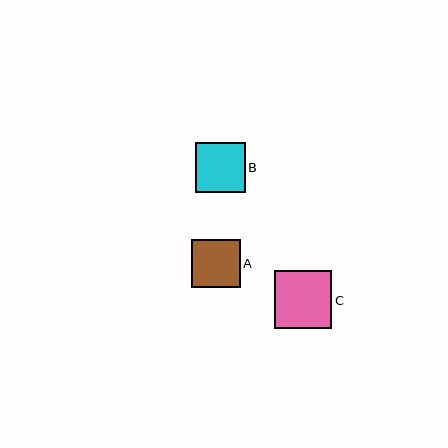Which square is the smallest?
Square A is the smallest with a size of approximately 48 pixels.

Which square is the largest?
Square C is the largest with a size of approximately 57 pixels.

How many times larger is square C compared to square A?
Square C is approximately 1.2 times the size of square A.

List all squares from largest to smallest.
From largest to smallest: C, B, A.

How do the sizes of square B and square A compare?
Square B and square A are approximately the same size.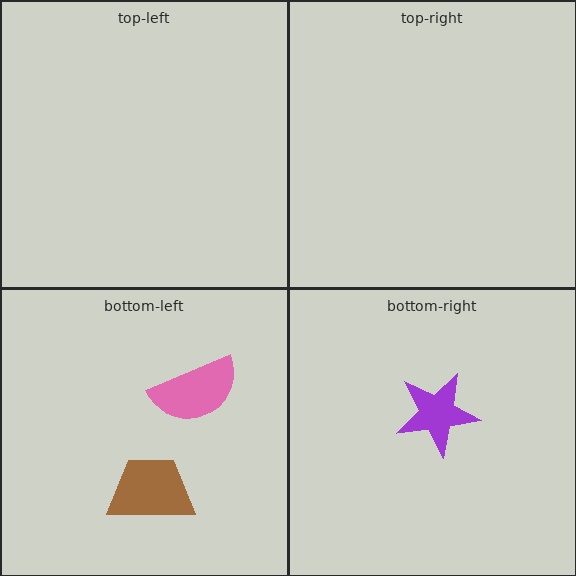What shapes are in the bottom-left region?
The pink semicircle, the brown trapezoid.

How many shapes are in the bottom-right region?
1.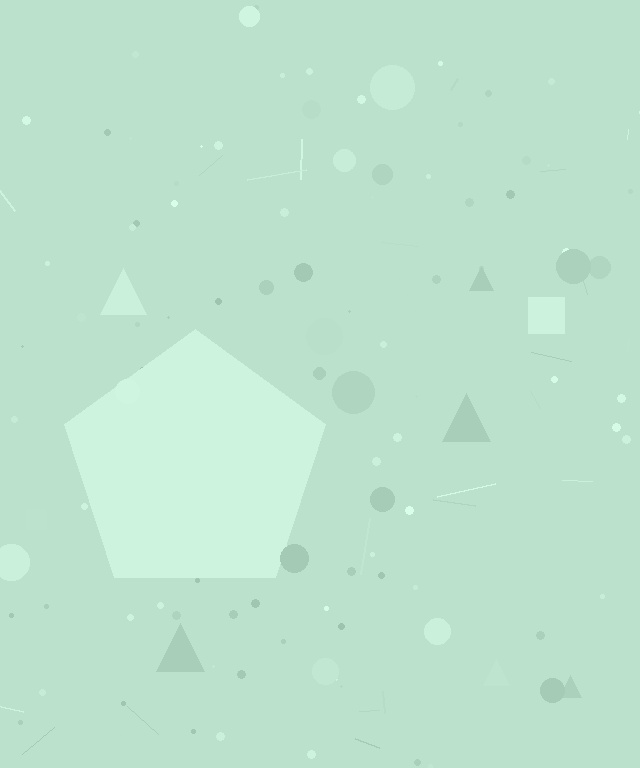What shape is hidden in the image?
A pentagon is hidden in the image.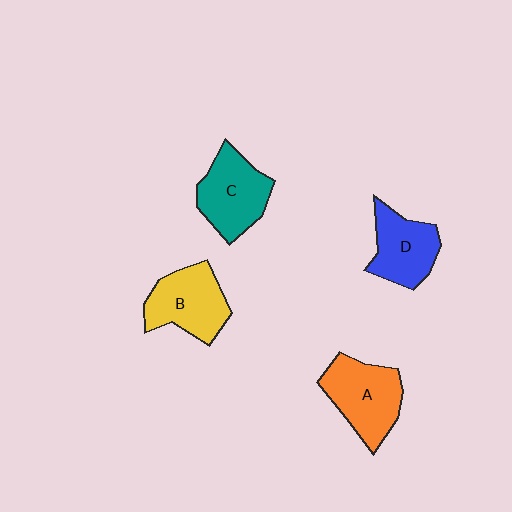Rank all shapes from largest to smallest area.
From largest to smallest: A (orange), C (teal), B (yellow), D (blue).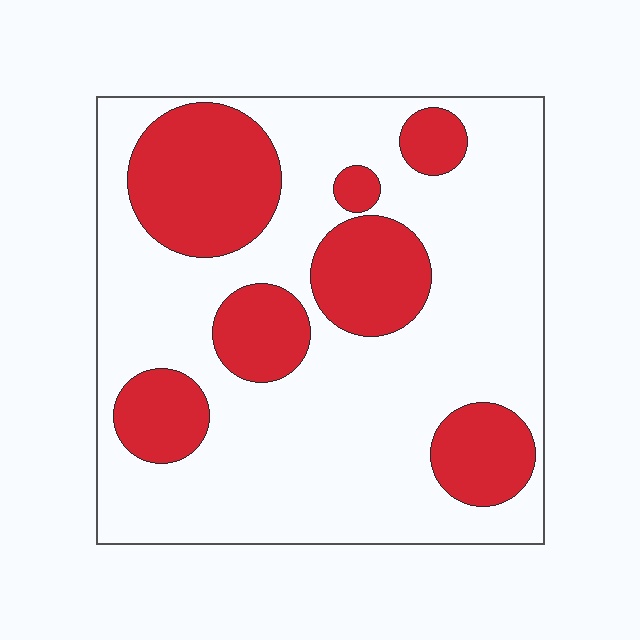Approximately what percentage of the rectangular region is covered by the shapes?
Approximately 30%.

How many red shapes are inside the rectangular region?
7.